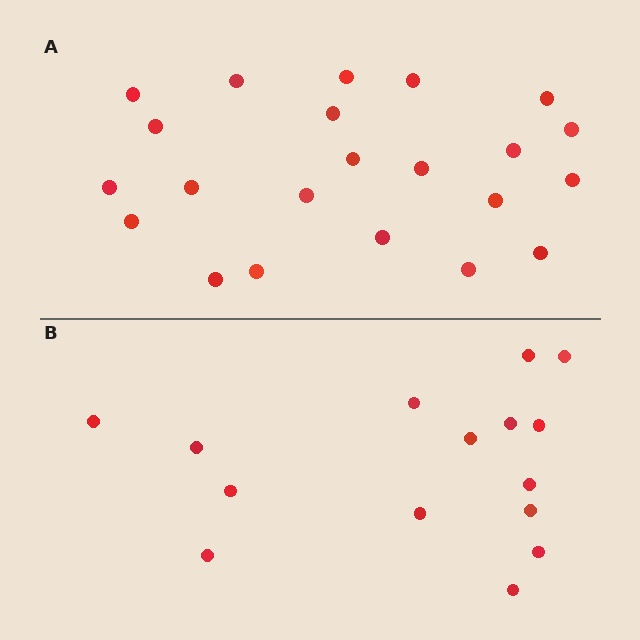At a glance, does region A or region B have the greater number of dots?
Region A (the top region) has more dots.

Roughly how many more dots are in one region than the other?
Region A has roughly 8 or so more dots than region B.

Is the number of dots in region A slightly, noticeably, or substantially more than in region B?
Region A has substantially more. The ratio is roughly 1.5 to 1.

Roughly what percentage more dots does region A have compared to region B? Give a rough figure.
About 45% more.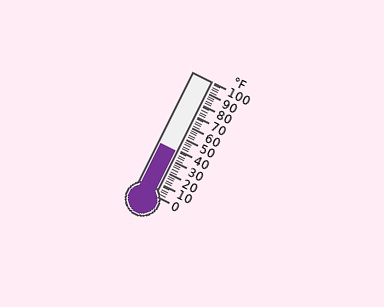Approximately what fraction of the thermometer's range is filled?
The thermometer is filled to approximately 40% of its range.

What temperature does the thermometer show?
The thermometer shows approximately 38°F.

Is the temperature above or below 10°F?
The temperature is above 10°F.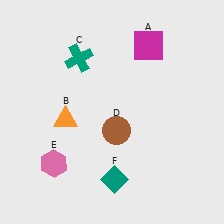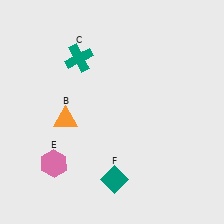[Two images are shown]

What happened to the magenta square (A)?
The magenta square (A) was removed in Image 2. It was in the top-right area of Image 1.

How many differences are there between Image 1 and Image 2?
There are 2 differences between the two images.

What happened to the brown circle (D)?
The brown circle (D) was removed in Image 2. It was in the bottom-right area of Image 1.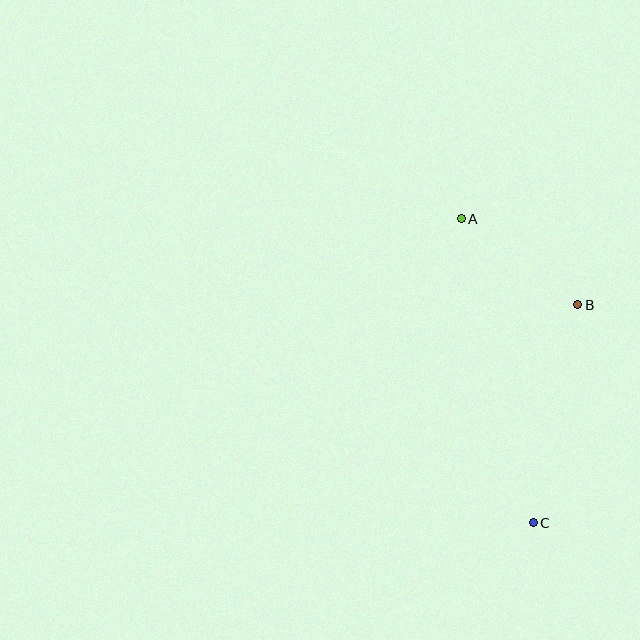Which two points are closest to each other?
Points A and B are closest to each other.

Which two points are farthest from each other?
Points A and C are farthest from each other.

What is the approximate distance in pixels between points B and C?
The distance between B and C is approximately 223 pixels.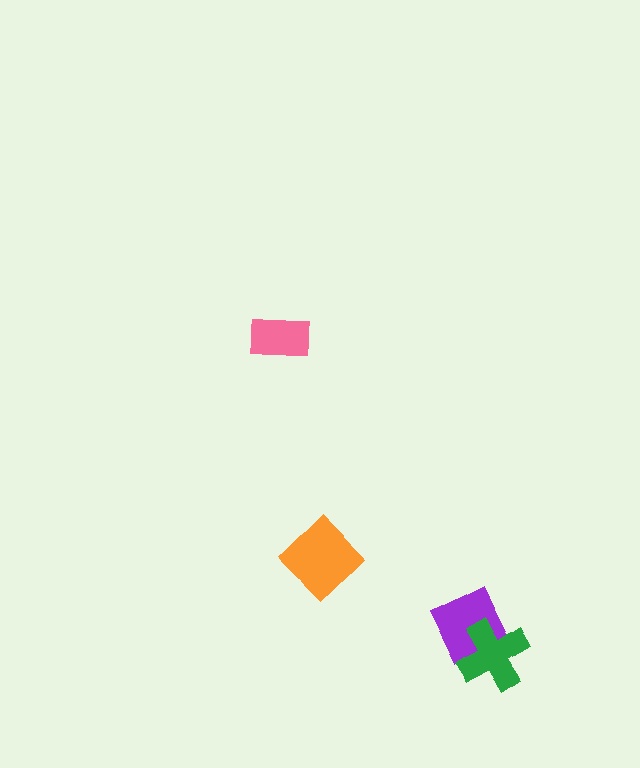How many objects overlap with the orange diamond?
0 objects overlap with the orange diamond.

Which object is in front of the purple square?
The green cross is in front of the purple square.